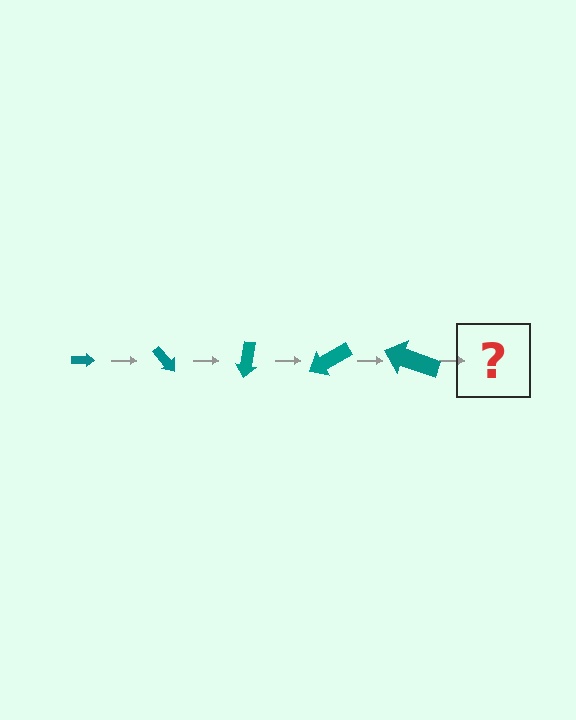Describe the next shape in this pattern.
It should be an arrow, larger than the previous one and rotated 250 degrees from the start.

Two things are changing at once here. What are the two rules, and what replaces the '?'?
The two rules are that the arrow grows larger each step and it rotates 50 degrees each step. The '?' should be an arrow, larger than the previous one and rotated 250 degrees from the start.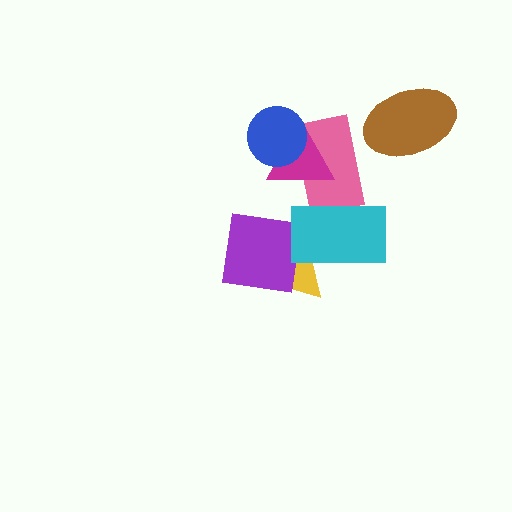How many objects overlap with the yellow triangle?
2 objects overlap with the yellow triangle.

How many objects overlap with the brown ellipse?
0 objects overlap with the brown ellipse.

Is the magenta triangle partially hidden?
Yes, it is partially covered by another shape.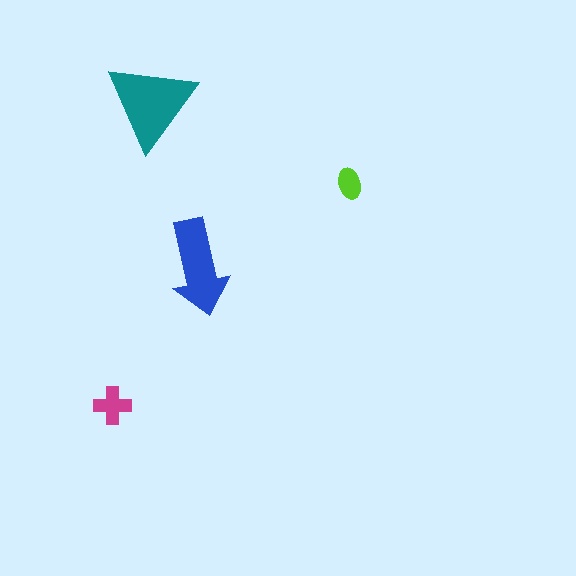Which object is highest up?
The teal triangle is topmost.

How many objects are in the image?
There are 4 objects in the image.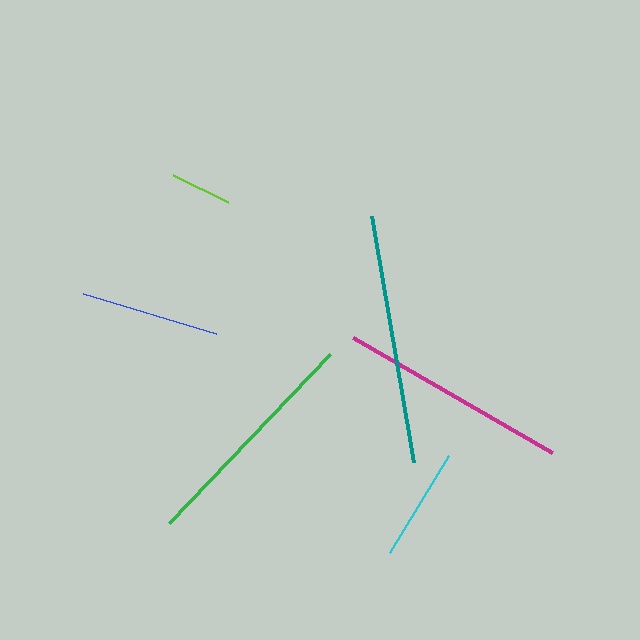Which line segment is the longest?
The teal line is the longest at approximately 249 pixels.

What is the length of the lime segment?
The lime segment is approximately 62 pixels long.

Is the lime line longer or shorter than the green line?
The green line is longer than the lime line.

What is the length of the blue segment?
The blue segment is approximately 139 pixels long.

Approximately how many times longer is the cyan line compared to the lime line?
The cyan line is approximately 1.8 times the length of the lime line.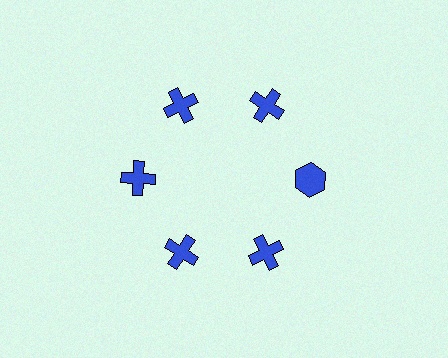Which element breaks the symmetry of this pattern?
The blue hexagon at roughly the 3 o'clock position breaks the symmetry. All other shapes are blue crosses.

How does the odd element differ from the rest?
It has a different shape: hexagon instead of cross.